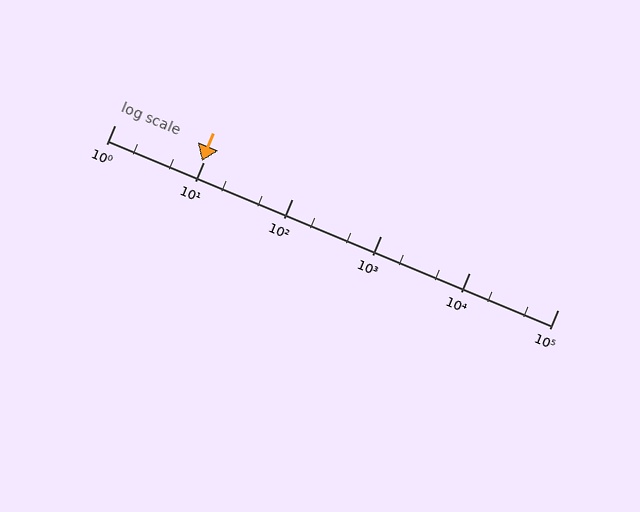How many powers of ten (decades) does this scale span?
The scale spans 5 decades, from 1 to 100000.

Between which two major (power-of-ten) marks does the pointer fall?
The pointer is between 1 and 10.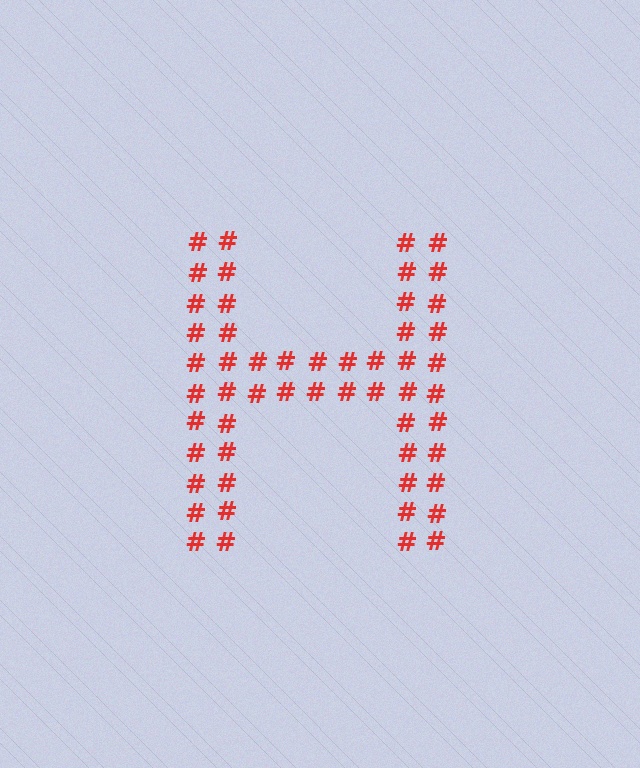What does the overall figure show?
The overall figure shows the letter H.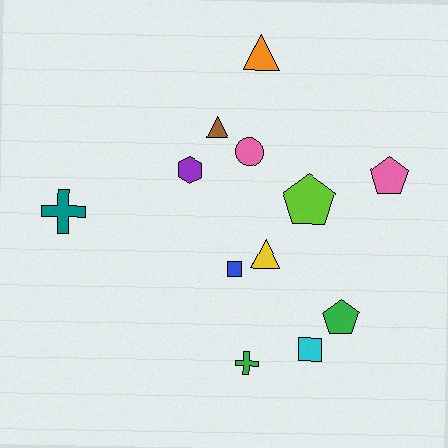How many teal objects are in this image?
There is 1 teal object.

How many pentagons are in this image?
There are 3 pentagons.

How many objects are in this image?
There are 12 objects.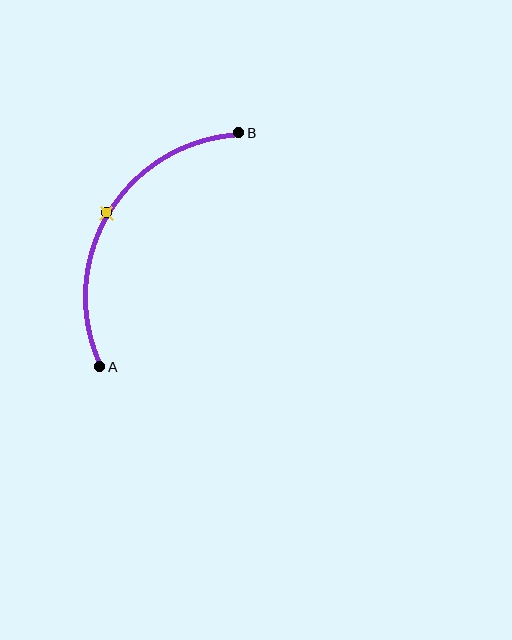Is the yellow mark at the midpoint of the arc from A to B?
Yes. The yellow mark lies on the arc at equal arc-length from both A and B — it is the arc midpoint.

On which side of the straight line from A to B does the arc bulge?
The arc bulges to the left of the straight line connecting A and B.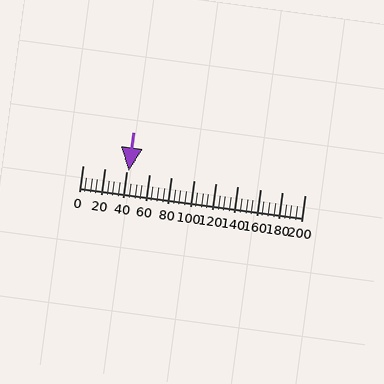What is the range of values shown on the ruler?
The ruler shows values from 0 to 200.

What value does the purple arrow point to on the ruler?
The purple arrow points to approximately 42.